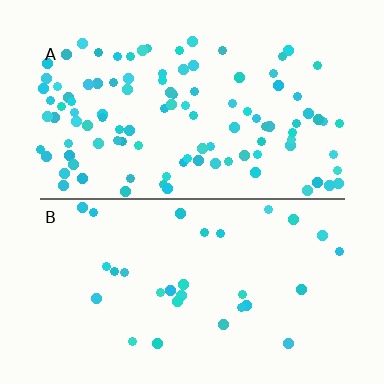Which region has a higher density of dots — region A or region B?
A (the top).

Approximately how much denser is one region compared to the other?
Approximately 3.5× — region A over region B.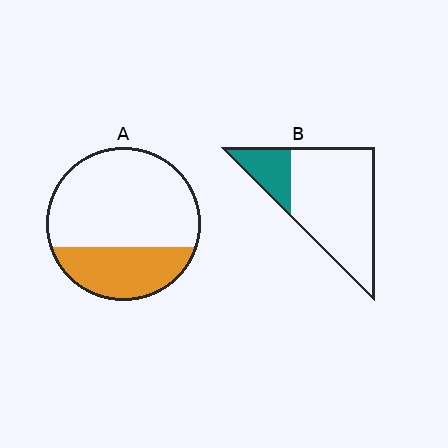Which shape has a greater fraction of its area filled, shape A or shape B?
Shape A.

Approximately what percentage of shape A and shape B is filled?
A is approximately 30% and B is approximately 20%.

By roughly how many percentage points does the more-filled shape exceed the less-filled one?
By roughly 10 percentage points (A over B).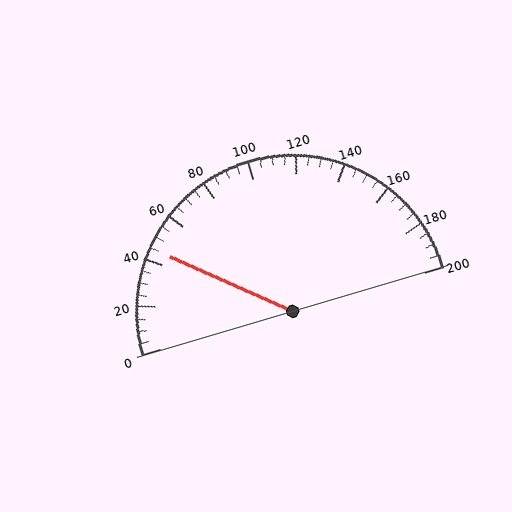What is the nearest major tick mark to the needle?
The nearest major tick mark is 40.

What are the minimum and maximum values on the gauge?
The gauge ranges from 0 to 200.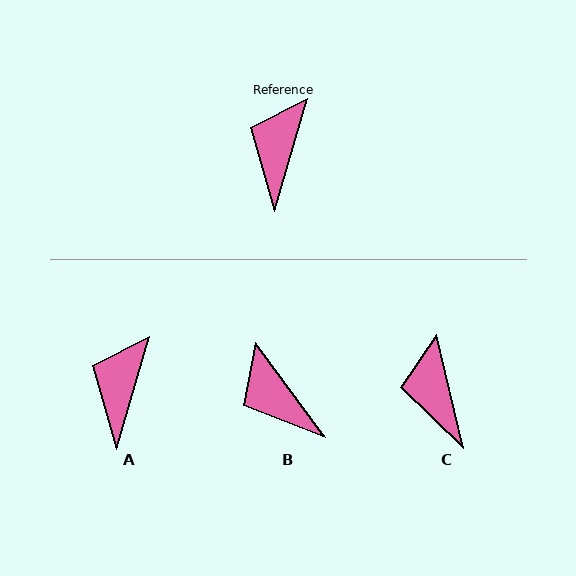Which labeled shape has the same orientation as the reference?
A.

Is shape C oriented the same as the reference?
No, it is off by about 29 degrees.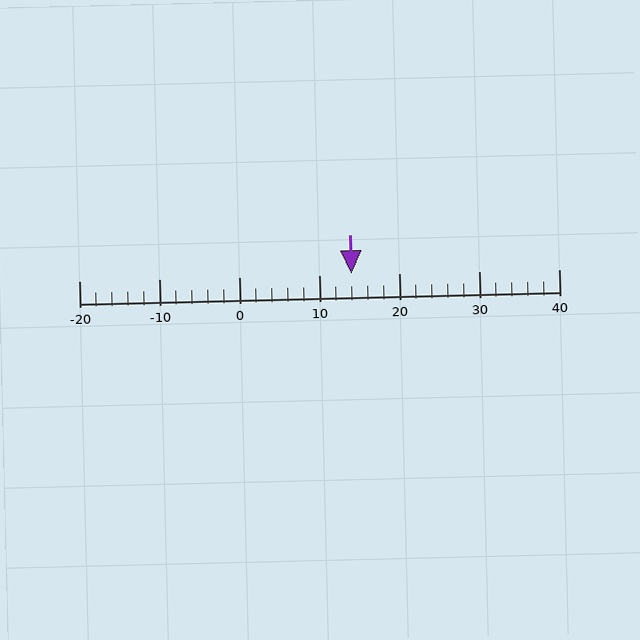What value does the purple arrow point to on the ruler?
The purple arrow points to approximately 14.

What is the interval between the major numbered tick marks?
The major tick marks are spaced 10 units apart.